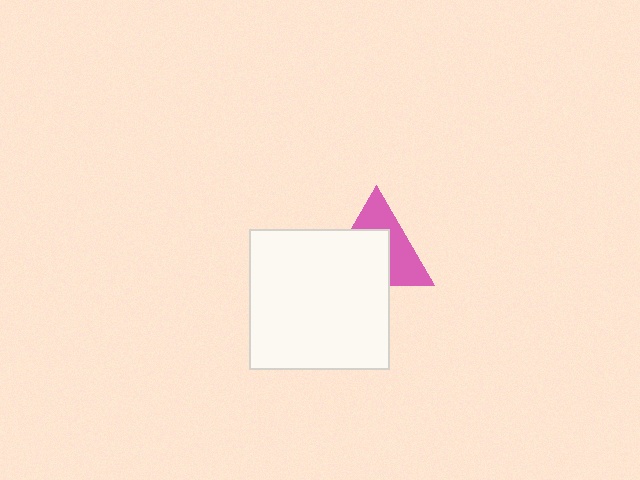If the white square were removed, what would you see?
You would see the complete pink triangle.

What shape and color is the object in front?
The object in front is a white square.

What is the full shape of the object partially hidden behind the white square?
The partially hidden object is a pink triangle.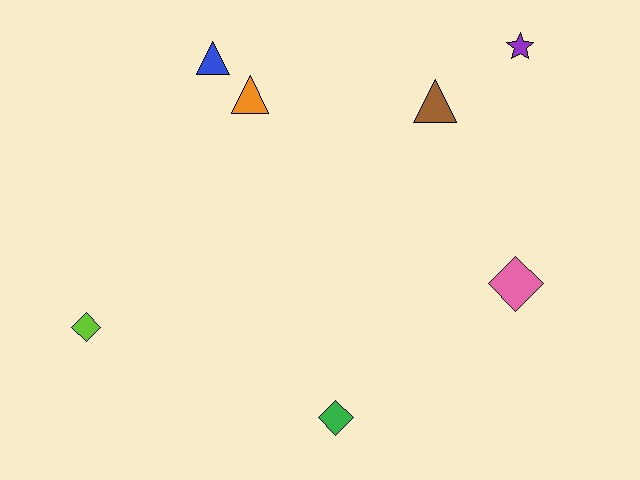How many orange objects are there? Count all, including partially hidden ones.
There is 1 orange object.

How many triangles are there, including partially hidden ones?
There are 3 triangles.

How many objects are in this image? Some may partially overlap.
There are 7 objects.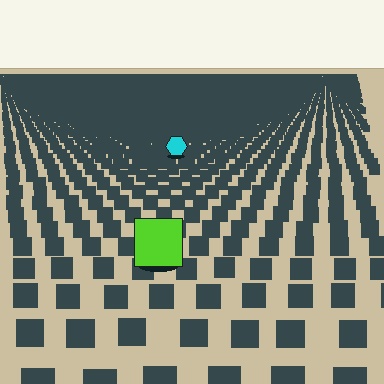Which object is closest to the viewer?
The lime square is closest. The texture marks near it are larger and more spread out.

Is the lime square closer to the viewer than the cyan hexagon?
Yes. The lime square is closer — you can tell from the texture gradient: the ground texture is coarser near it.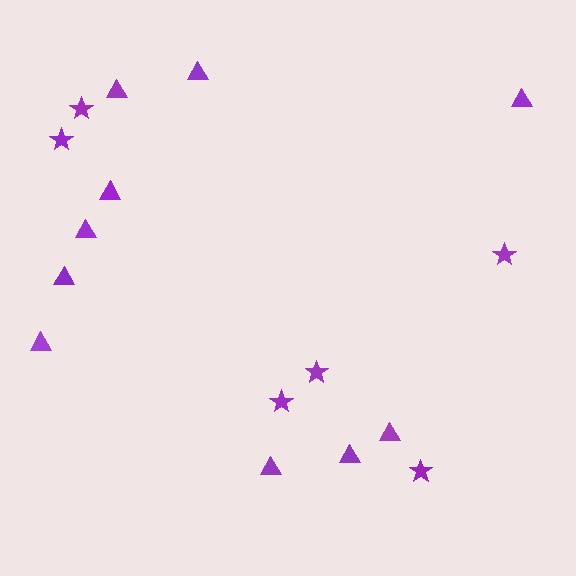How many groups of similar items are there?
There are 2 groups: one group of triangles (10) and one group of stars (6).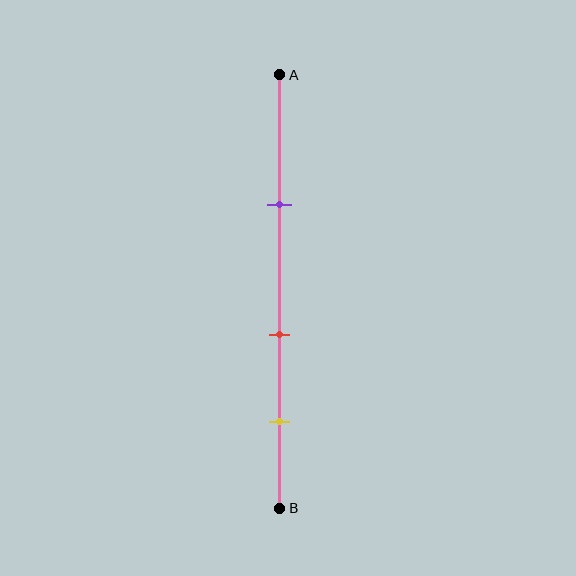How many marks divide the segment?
There are 3 marks dividing the segment.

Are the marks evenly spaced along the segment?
Yes, the marks are approximately evenly spaced.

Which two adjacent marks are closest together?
The red and yellow marks are the closest adjacent pair.